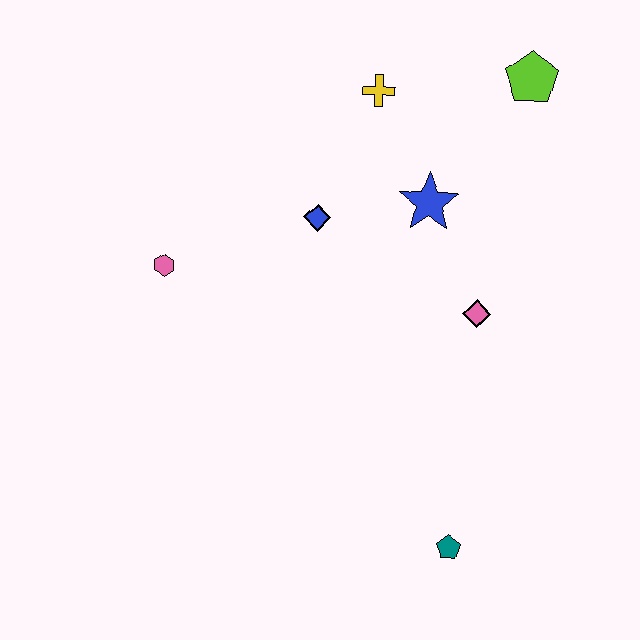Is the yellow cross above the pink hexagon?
Yes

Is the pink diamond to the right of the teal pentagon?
Yes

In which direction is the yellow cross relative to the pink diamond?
The yellow cross is above the pink diamond.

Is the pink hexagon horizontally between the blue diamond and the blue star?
No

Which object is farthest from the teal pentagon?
The lime pentagon is farthest from the teal pentagon.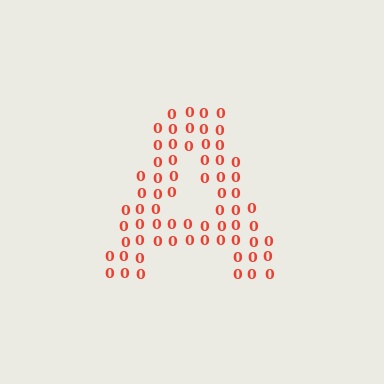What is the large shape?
The large shape is the letter A.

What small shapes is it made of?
It is made of small digit 0's.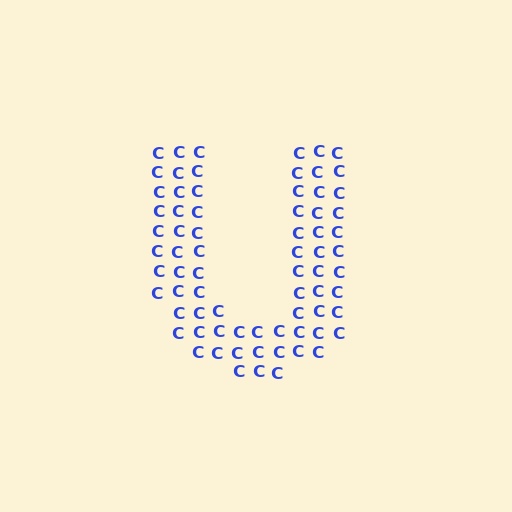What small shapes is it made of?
It is made of small letter C's.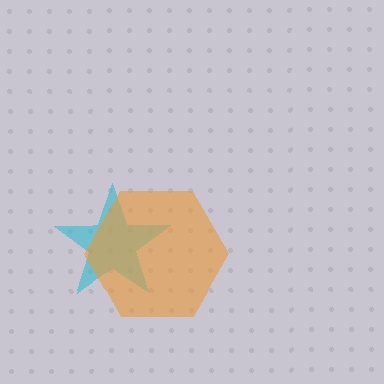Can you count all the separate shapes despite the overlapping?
Yes, there are 2 separate shapes.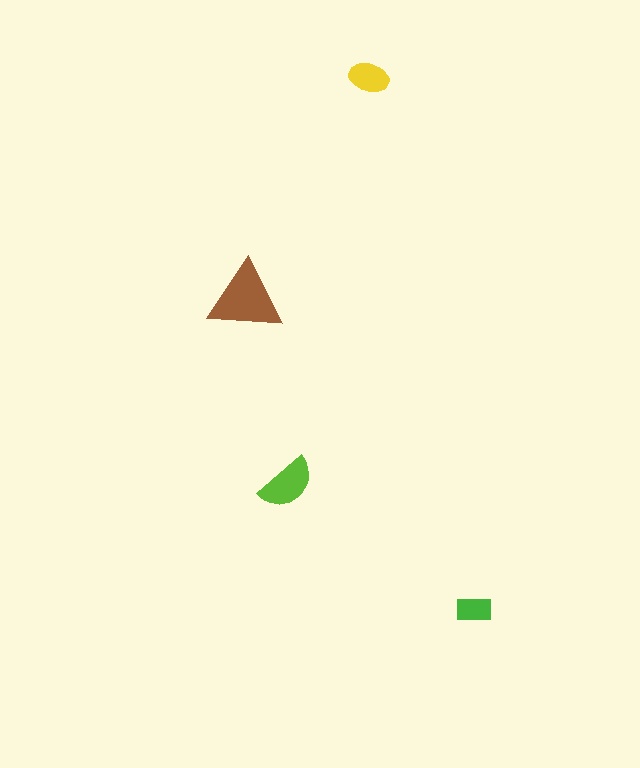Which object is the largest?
The brown triangle.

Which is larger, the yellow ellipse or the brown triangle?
The brown triangle.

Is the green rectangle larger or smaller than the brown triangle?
Smaller.